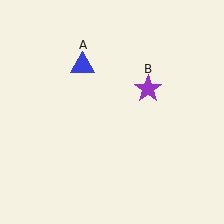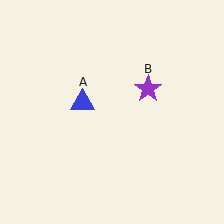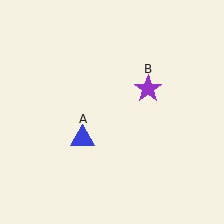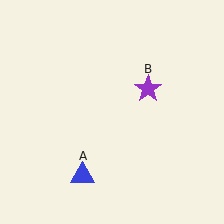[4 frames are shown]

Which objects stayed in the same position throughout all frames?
Purple star (object B) remained stationary.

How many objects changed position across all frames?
1 object changed position: blue triangle (object A).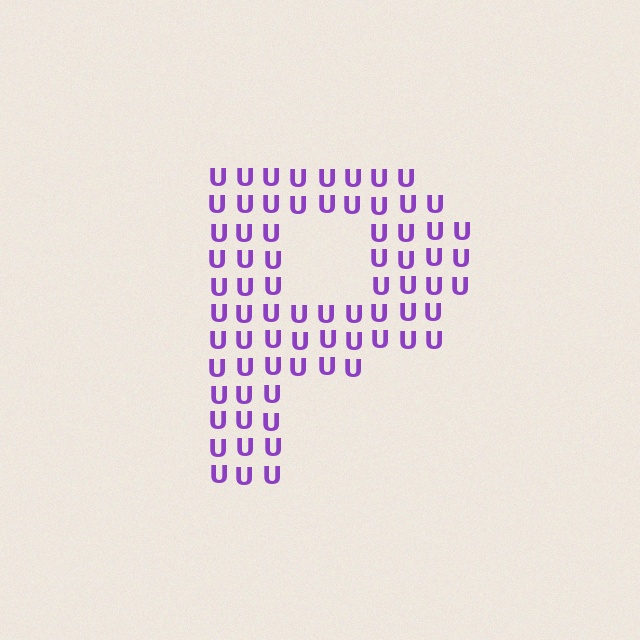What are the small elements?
The small elements are letter U's.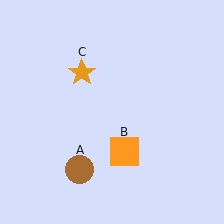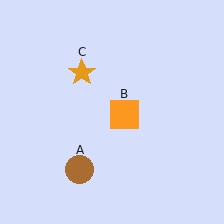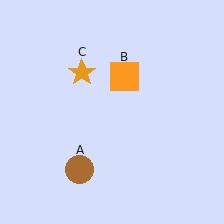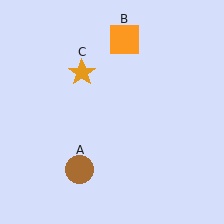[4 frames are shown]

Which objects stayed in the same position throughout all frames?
Brown circle (object A) and orange star (object C) remained stationary.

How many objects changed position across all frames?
1 object changed position: orange square (object B).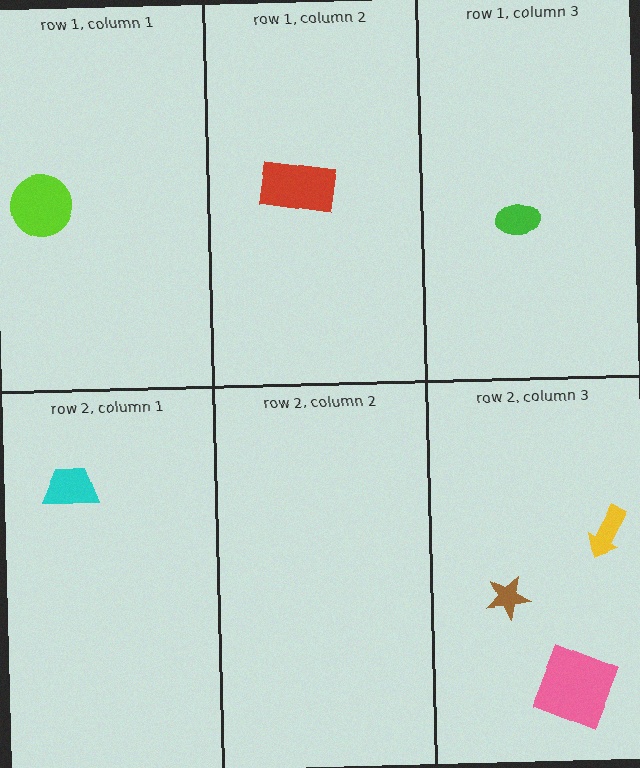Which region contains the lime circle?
The row 1, column 1 region.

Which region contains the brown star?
The row 2, column 3 region.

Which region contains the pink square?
The row 2, column 3 region.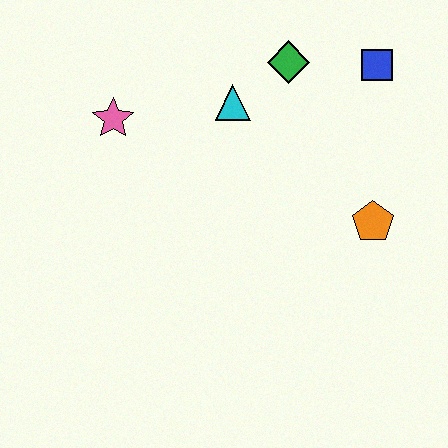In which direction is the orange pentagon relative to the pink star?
The orange pentagon is to the right of the pink star.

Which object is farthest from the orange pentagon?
The pink star is farthest from the orange pentagon.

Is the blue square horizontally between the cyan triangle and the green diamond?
No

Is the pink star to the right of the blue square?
No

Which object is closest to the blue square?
The green diamond is closest to the blue square.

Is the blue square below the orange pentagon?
No